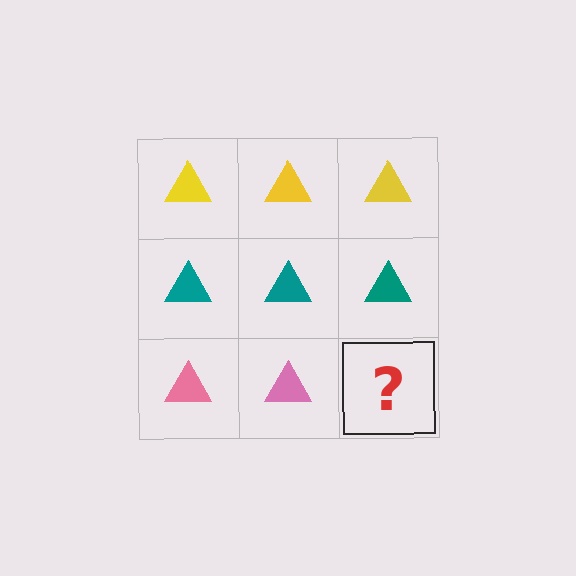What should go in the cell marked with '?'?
The missing cell should contain a pink triangle.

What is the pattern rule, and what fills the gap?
The rule is that each row has a consistent color. The gap should be filled with a pink triangle.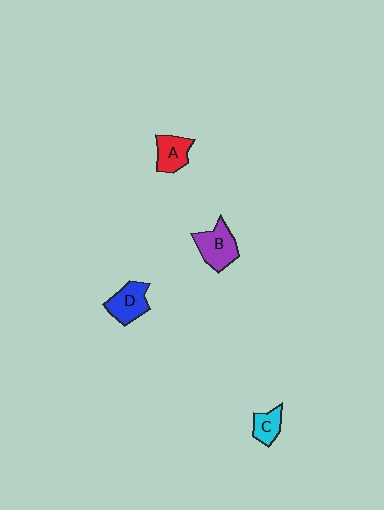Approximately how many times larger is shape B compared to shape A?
Approximately 1.3 times.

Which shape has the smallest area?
Shape C (cyan).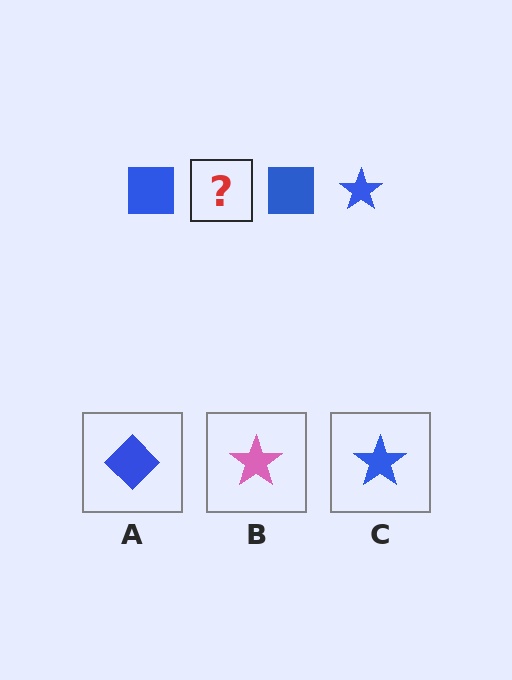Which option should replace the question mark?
Option C.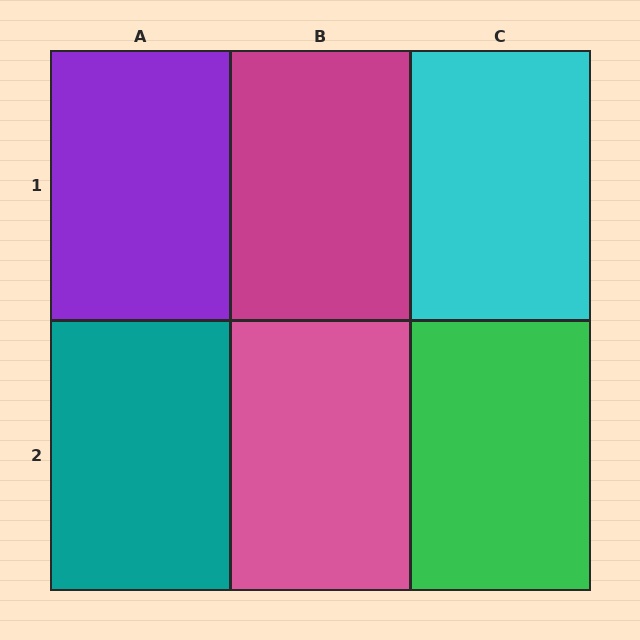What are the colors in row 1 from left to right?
Purple, magenta, cyan.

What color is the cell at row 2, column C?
Green.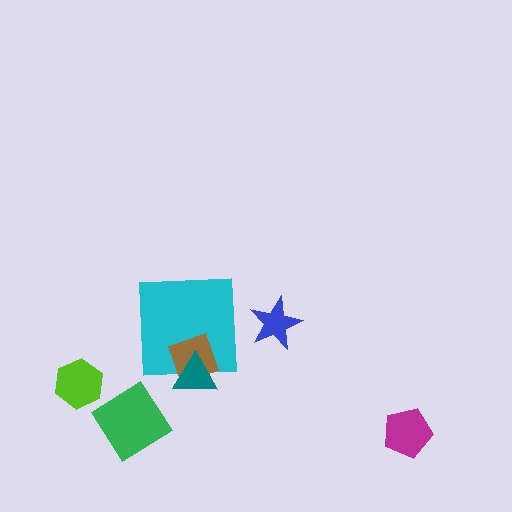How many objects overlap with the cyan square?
2 objects overlap with the cyan square.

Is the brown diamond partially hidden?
Yes, it is partially covered by another shape.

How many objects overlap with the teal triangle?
2 objects overlap with the teal triangle.